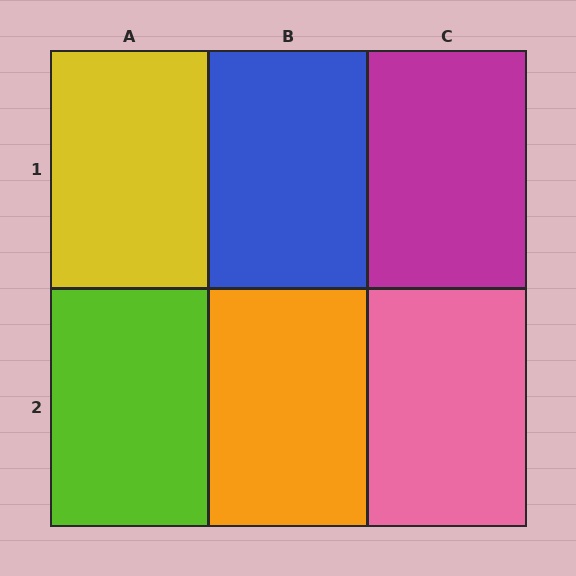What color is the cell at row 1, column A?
Yellow.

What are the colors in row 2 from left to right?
Lime, orange, pink.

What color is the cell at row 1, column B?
Blue.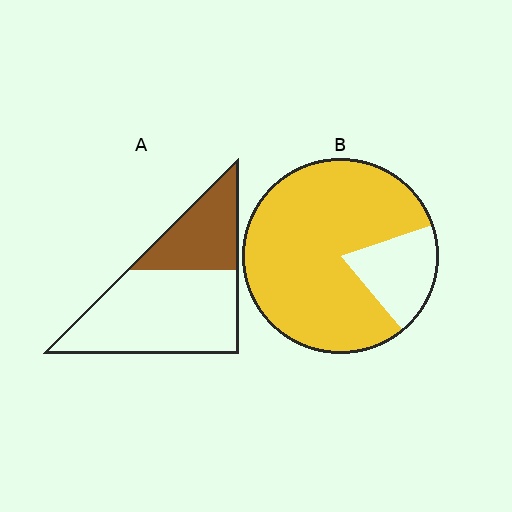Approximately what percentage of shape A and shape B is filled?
A is approximately 35% and B is approximately 80%.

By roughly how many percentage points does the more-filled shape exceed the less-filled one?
By roughly 50 percentage points (B over A).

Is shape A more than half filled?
No.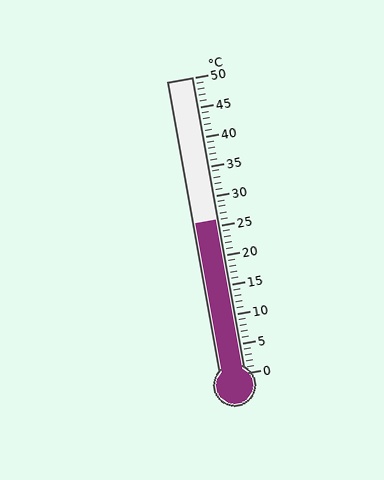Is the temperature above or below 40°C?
The temperature is below 40°C.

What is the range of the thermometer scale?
The thermometer scale ranges from 0°C to 50°C.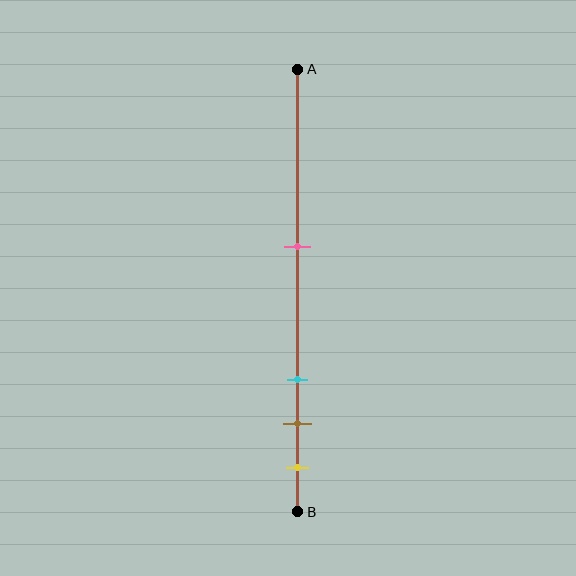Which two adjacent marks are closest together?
The brown and yellow marks are the closest adjacent pair.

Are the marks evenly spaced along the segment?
No, the marks are not evenly spaced.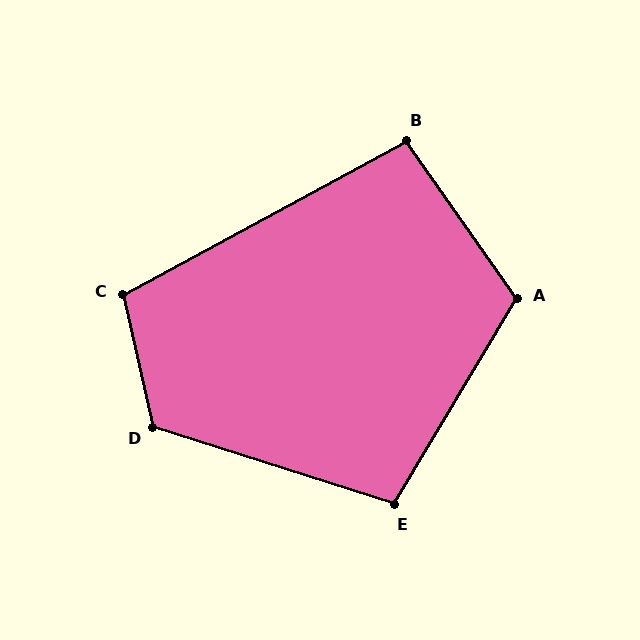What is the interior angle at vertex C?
Approximately 106 degrees (obtuse).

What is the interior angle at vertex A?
Approximately 114 degrees (obtuse).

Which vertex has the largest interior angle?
D, at approximately 120 degrees.